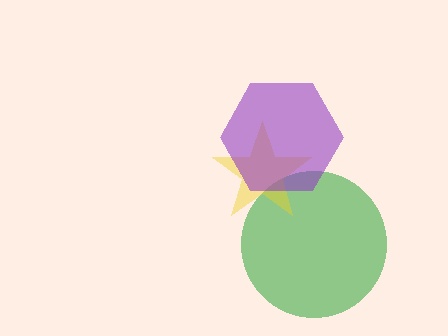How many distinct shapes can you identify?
There are 3 distinct shapes: a green circle, a yellow star, a purple hexagon.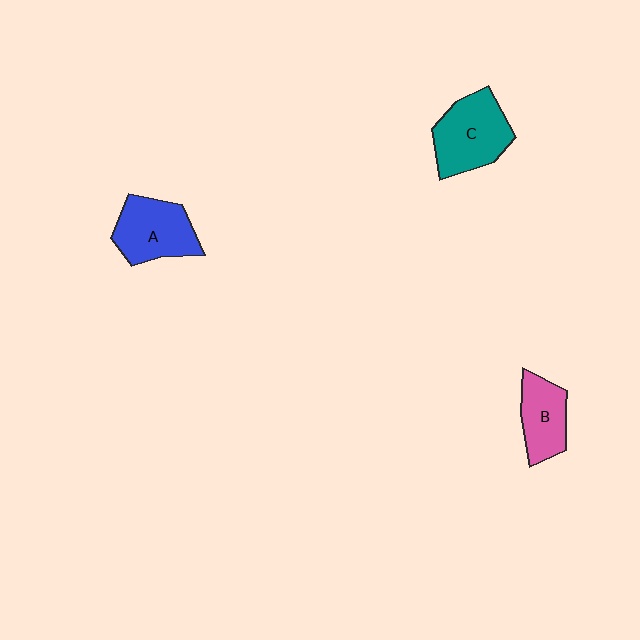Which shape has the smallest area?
Shape B (pink).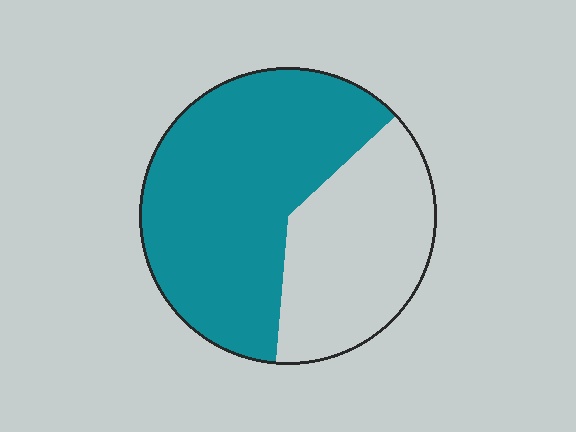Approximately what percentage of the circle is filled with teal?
Approximately 60%.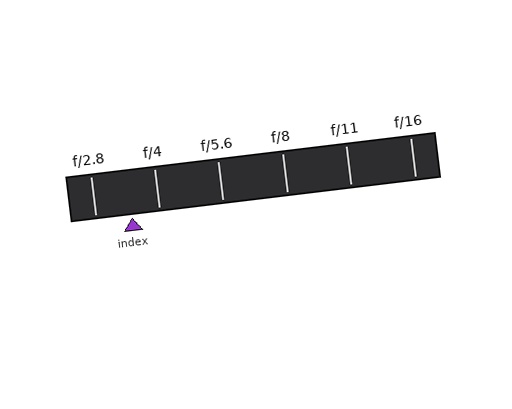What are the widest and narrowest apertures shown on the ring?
The widest aperture shown is f/2.8 and the narrowest is f/16.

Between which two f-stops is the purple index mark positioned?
The index mark is between f/2.8 and f/4.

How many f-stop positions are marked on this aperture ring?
There are 6 f-stop positions marked.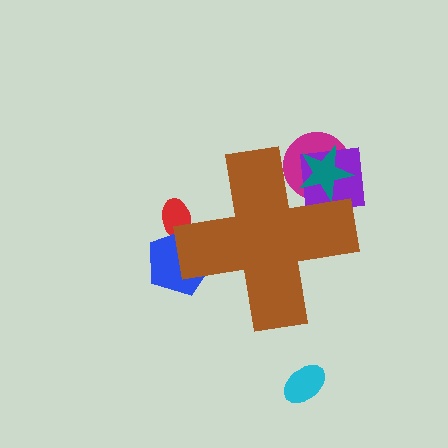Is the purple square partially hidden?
Yes, the purple square is partially hidden behind the brown cross.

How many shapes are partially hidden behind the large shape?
5 shapes are partially hidden.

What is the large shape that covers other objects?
A brown cross.